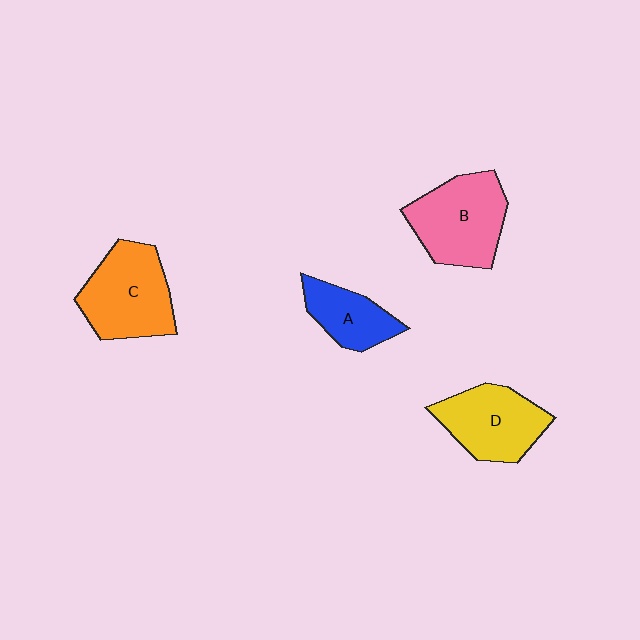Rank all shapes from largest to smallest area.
From largest to smallest: B (pink), C (orange), D (yellow), A (blue).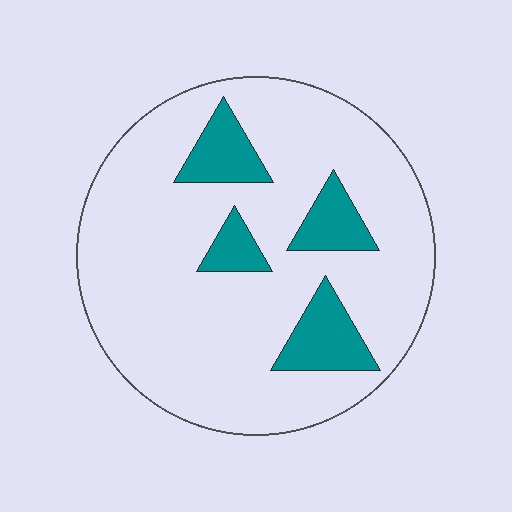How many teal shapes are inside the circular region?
4.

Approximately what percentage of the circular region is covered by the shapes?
Approximately 15%.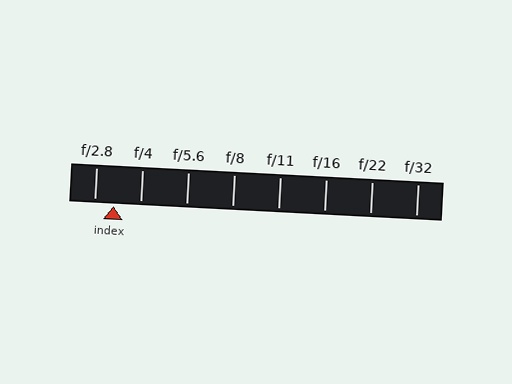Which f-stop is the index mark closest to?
The index mark is closest to f/2.8.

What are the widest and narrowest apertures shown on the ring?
The widest aperture shown is f/2.8 and the narrowest is f/32.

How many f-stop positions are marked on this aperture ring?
There are 8 f-stop positions marked.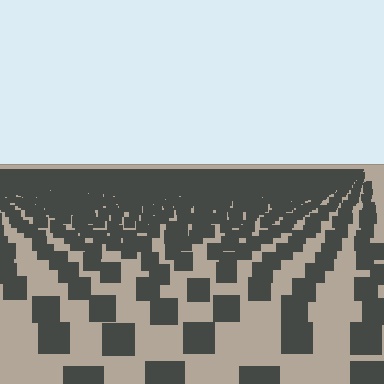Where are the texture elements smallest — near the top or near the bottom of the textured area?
Near the top.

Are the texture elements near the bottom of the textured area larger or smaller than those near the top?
Larger. Near the bottom, elements are closer to the viewer and appear at a bigger on-screen size.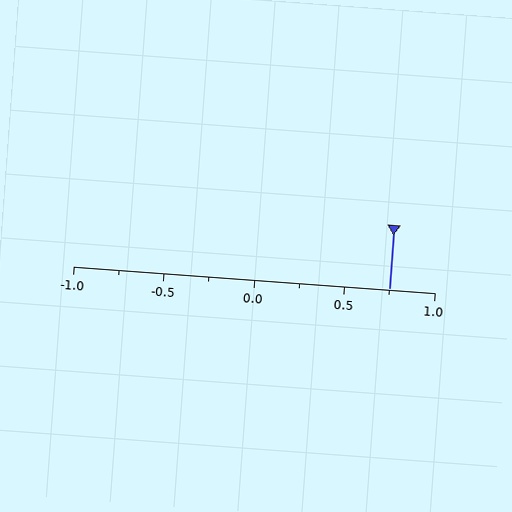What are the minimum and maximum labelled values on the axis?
The axis runs from -1.0 to 1.0.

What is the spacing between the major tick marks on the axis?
The major ticks are spaced 0.5 apart.